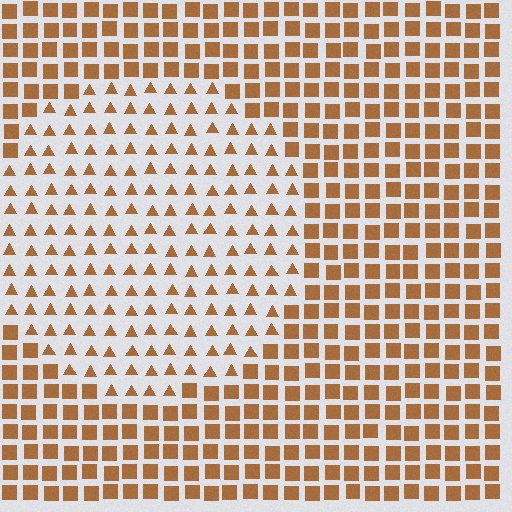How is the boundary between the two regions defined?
The boundary is defined by a change in element shape: triangles inside vs. squares outside. All elements share the same color and spacing.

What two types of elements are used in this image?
The image uses triangles inside the circle region and squares outside it.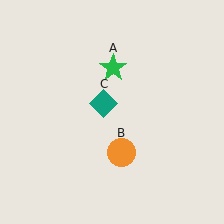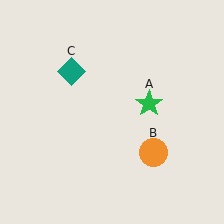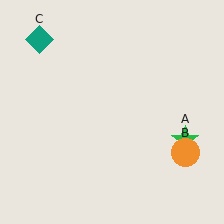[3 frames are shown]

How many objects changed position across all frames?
3 objects changed position: green star (object A), orange circle (object B), teal diamond (object C).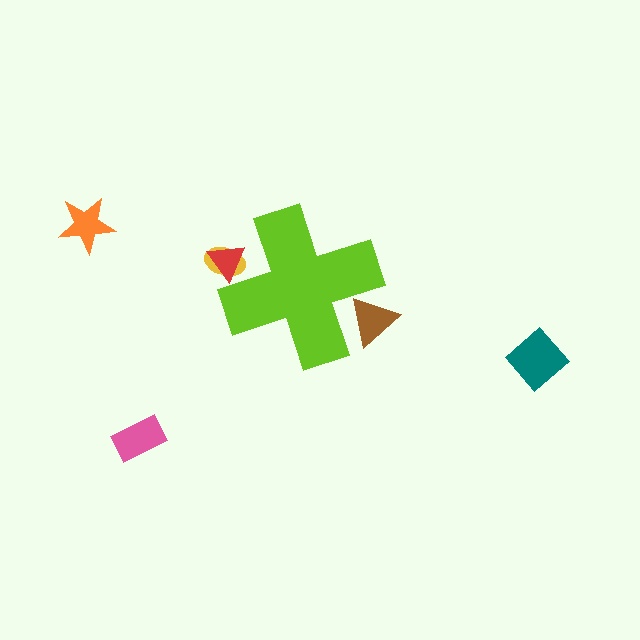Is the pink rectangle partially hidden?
No, the pink rectangle is fully visible.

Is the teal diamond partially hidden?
No, the teal diamond is fully visible.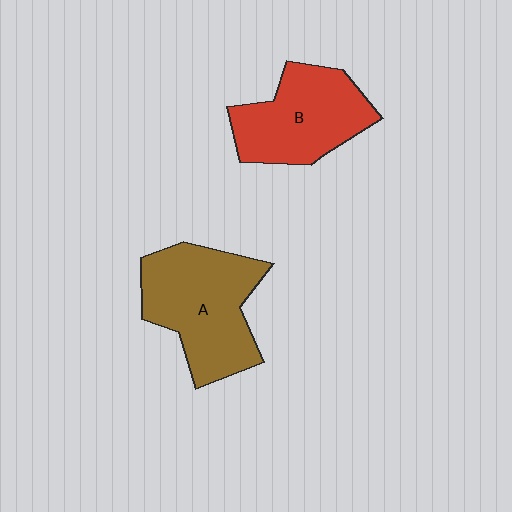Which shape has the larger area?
Shape A (brown).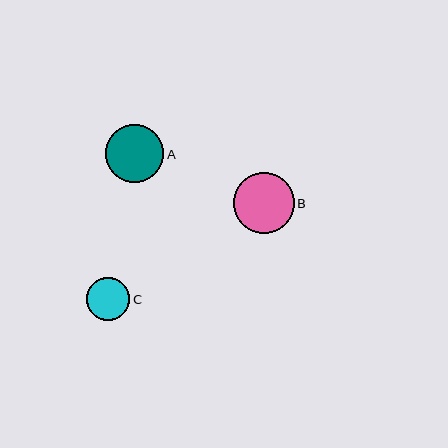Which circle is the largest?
Circle B is the largest with a size of approximately 61 pixels.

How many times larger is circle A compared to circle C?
Circle A is approximately 1.3 times the size of circle C.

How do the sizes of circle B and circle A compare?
Circle B and circle A are approximately the same size.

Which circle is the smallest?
Circle C is the smallest with a size of approximately 43 pixels.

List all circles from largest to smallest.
From largest to smallest: B, A, C.